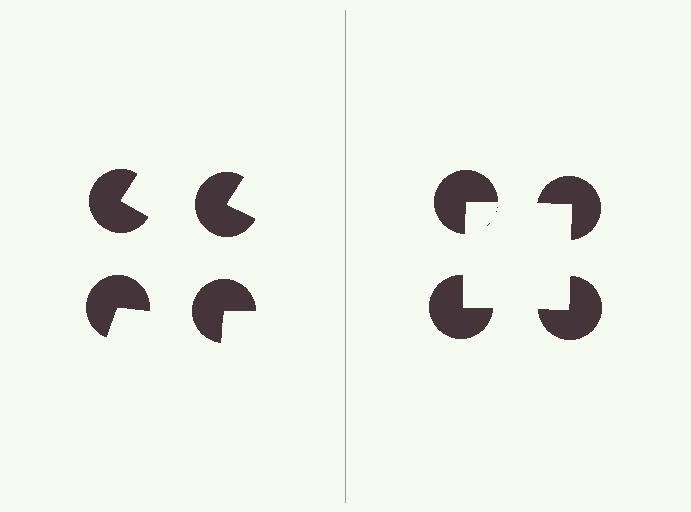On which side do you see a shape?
An illusory square appears on the right side. On the left side the wedge cuts are rotated, so no coherent shape forms.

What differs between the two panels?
The pac-man discs are positioned identically on both sides; only the wedge orientations differ. On the right they align to a square; on the left they are misaligned.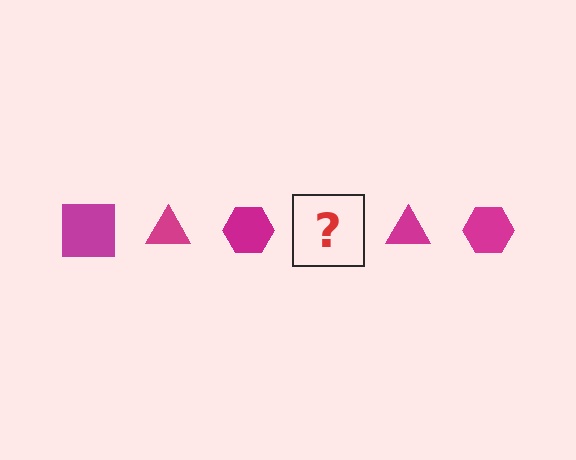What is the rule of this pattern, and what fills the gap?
The rule is that the pattern cycles through square, triangle, hexagon shapes in magenta. The gap should be filled with a magenta square.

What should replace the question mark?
The question mark should be replaced with a magenta square.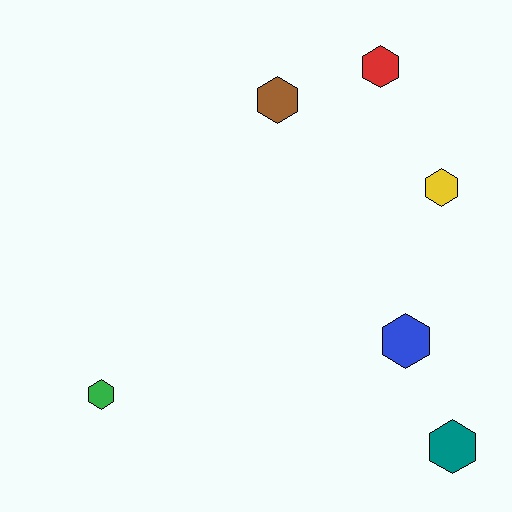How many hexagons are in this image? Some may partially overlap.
There are 6 hexagons.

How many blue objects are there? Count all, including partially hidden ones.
There is 1 blue object.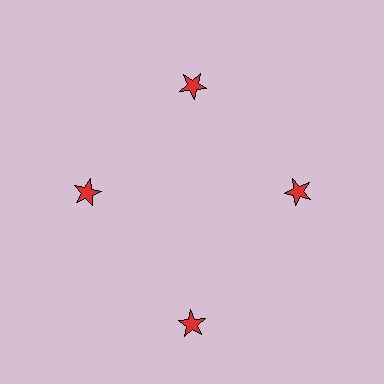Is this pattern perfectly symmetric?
No. The 4 red stars are arranged in a ring, but one element near the 6 o'clock position is pushed outward from the center, breaking the 4-fold rotational symmetry.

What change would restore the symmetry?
The symmetry would be restored by moving it inward, back onto the ring so that all 4 stars sit at equal angles and equal distance from the center.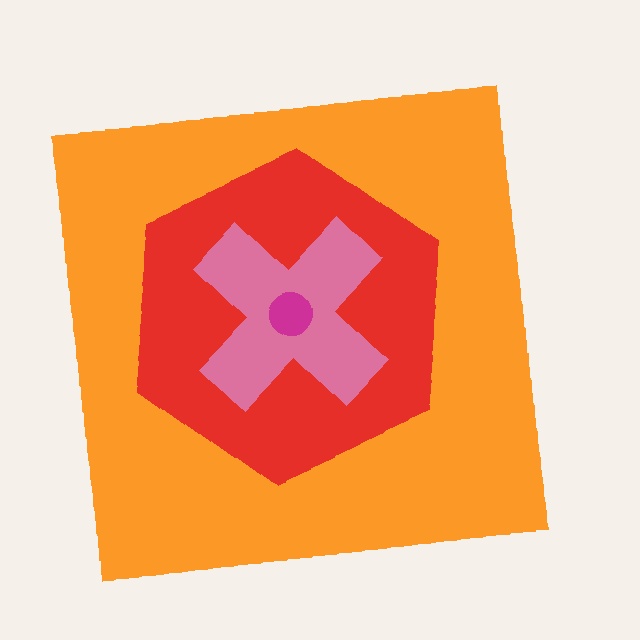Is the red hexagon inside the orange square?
Yes.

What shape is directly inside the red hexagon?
The pink cross.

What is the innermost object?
The magenta circle.